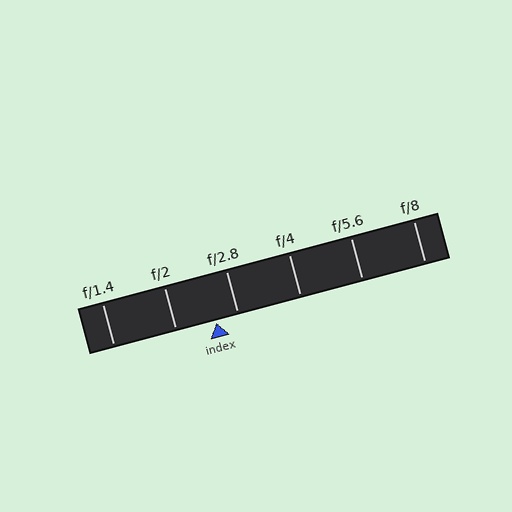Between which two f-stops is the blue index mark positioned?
The index mark is between f/2 and f/2.8.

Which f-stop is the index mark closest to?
The index mark is closest to f/2.8.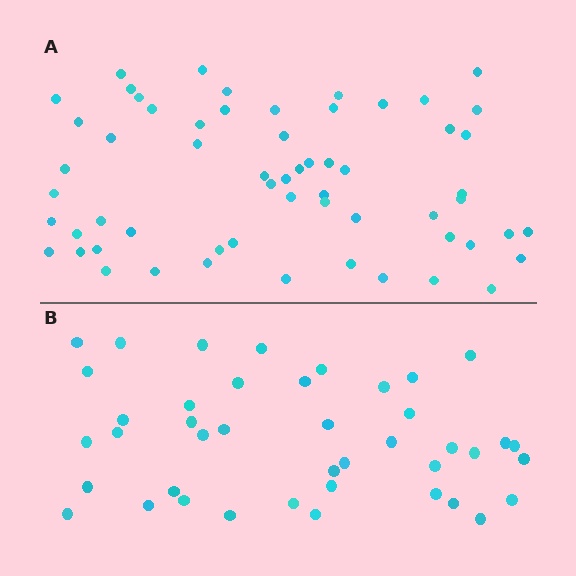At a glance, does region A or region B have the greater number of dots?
Region A (the top region) has more dots.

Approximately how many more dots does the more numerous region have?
Region A has approximately 20 more dots than region B.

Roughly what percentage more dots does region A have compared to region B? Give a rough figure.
About 45% more.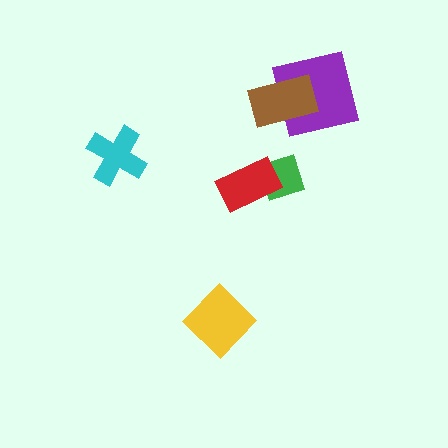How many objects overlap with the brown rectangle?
1 object overlaps with the brown rectangle.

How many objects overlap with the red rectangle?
1 object overlaps with the red rectangle.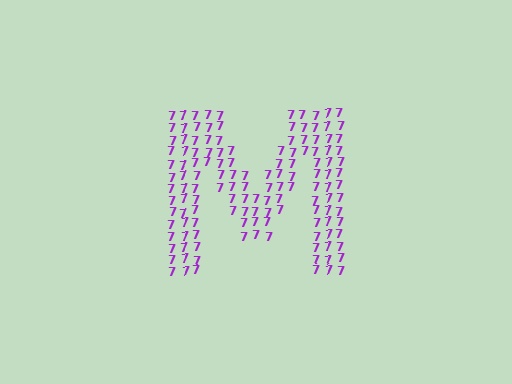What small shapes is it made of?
It is made of small digit 7's.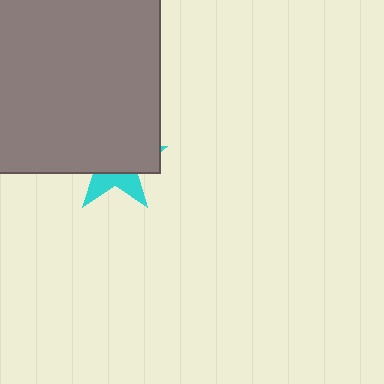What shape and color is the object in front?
The object in front is a gray rectangle.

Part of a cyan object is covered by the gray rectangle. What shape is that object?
It is a star.